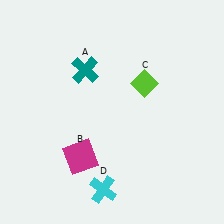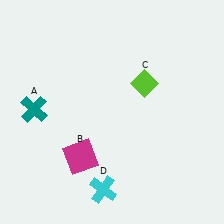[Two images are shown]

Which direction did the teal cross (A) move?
The teal cross (A) moved left.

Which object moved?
The teal cross (A) moved left.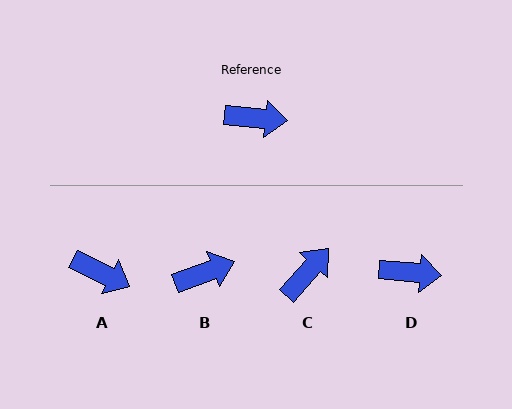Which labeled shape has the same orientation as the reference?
D.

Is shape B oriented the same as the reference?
No, it is off by about 26 degrees.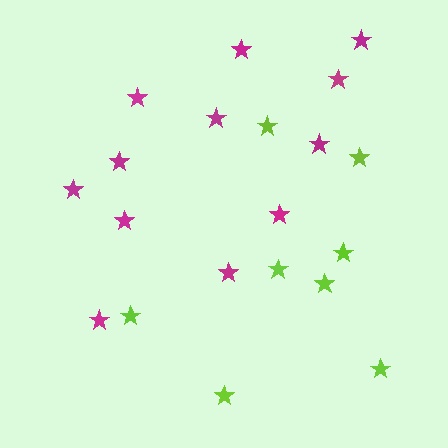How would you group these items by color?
There are 2 groups: one group of magenta stars (12) and one group of lime stars (8).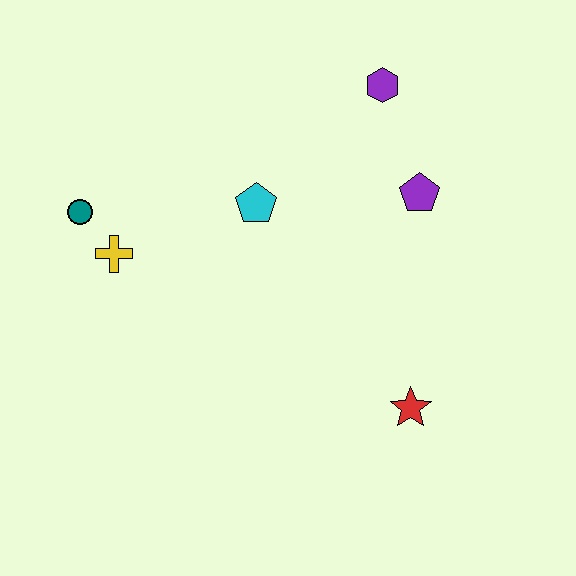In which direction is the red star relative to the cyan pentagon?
The red star is below the cyan pentagon.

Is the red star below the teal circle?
Yes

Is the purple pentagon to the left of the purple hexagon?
No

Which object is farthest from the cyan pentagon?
The red star is farthest from the cyan pentagon.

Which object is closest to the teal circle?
The yellow cross is closest to the teal circle.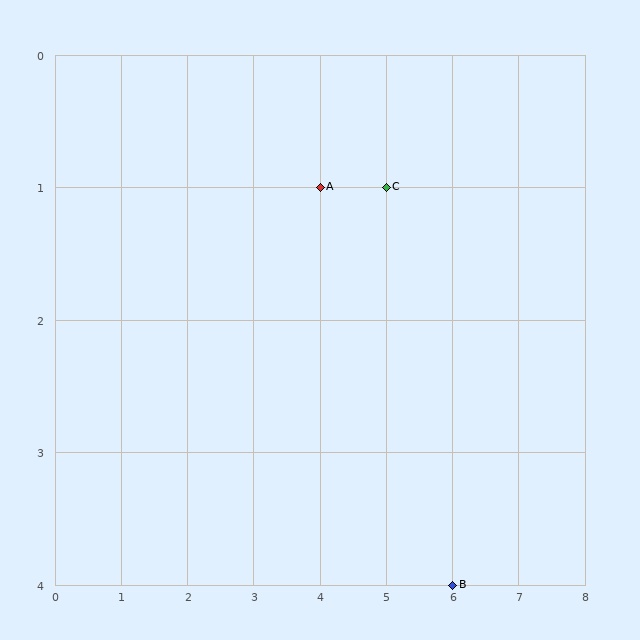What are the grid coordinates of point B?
Point B is at grid coordinates (6, 4).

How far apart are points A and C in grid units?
Points A and C are 1 column apart.